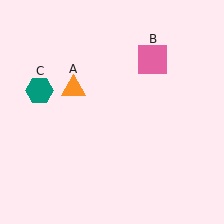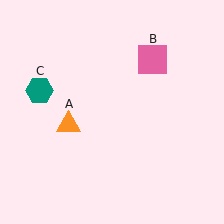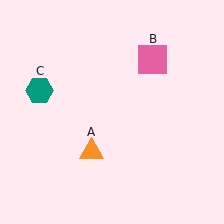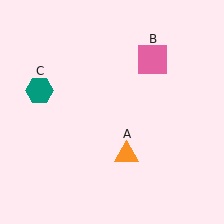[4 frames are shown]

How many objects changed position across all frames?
1 object changed position: orange triangle (object A).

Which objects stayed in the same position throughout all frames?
Pink square (object B) and teal hexagon (object C) remained stationary.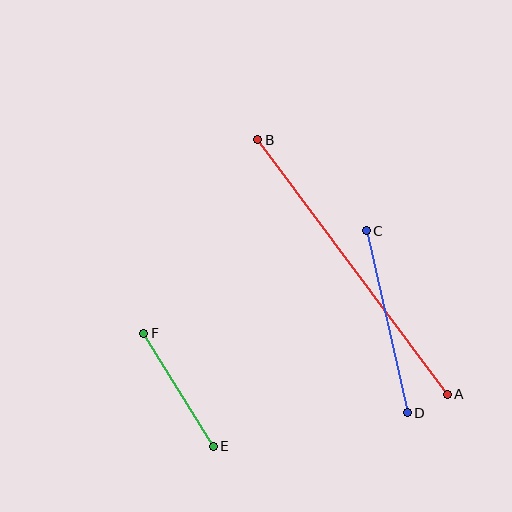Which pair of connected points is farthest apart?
Points A and B are farthest apart.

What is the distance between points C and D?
The distance is approximately 187 pixels.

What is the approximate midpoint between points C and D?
The midpoint is at approximately (387, 322) pixels.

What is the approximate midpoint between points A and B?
The midpoint is at approximately (353, 267) pixels.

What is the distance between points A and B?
The distance is approximately 317 pixels.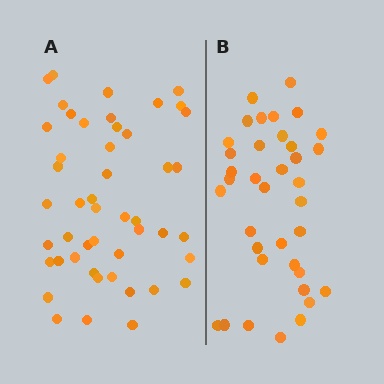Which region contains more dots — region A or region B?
Region A (the left region) has more dots.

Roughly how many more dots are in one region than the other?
Region A has roughly 12 or so more dots than region B.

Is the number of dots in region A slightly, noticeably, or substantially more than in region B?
Region A has noticeably more, but not dramatically so. The ratio is roughly 1.3 to 1.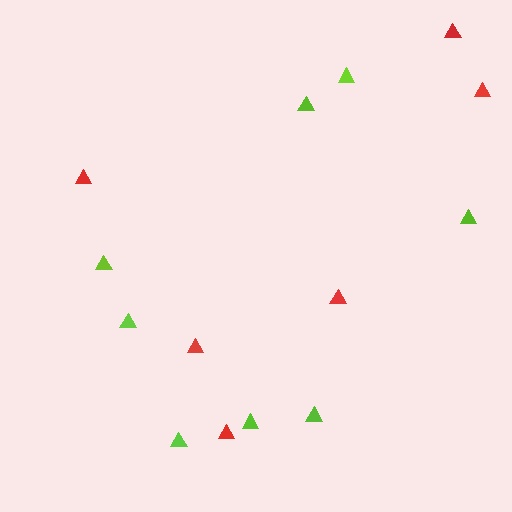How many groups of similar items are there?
There are 2 groups: one group of red triangles (6) and one group of lime triangles (8).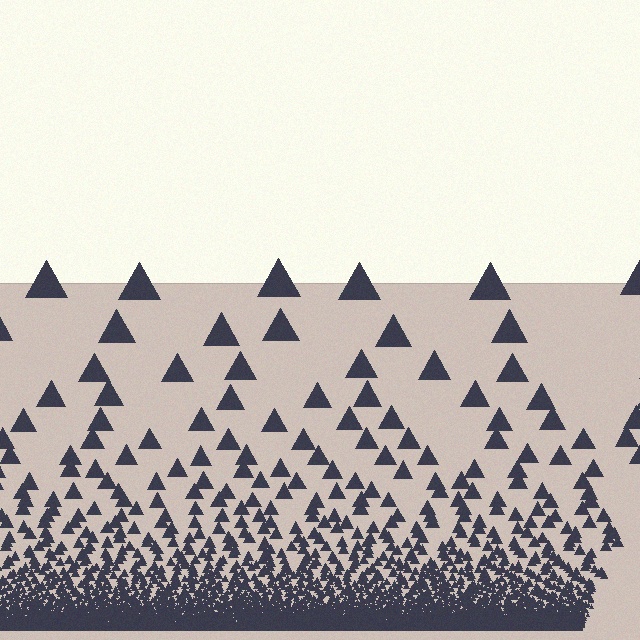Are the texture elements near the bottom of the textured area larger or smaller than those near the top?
Smaller. The gradient is inverted — elements near the bottom are smaller and denser.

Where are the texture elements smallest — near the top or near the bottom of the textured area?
Near the bottom.